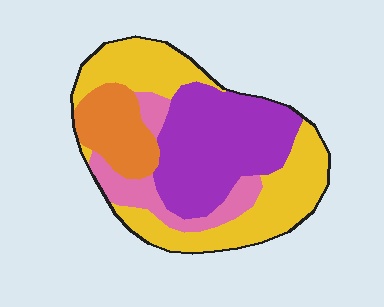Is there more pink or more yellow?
Yellow.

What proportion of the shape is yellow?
Yellow takes up between a quarter and a half of the shape.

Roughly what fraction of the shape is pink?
Pink covers roughly 15% of the shape.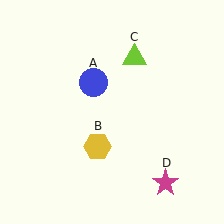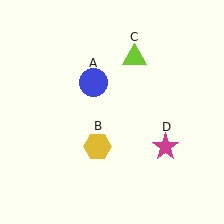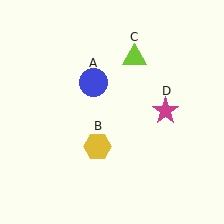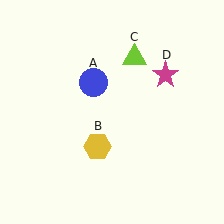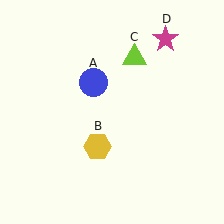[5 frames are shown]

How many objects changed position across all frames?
1 object changed position: magenta star (object D).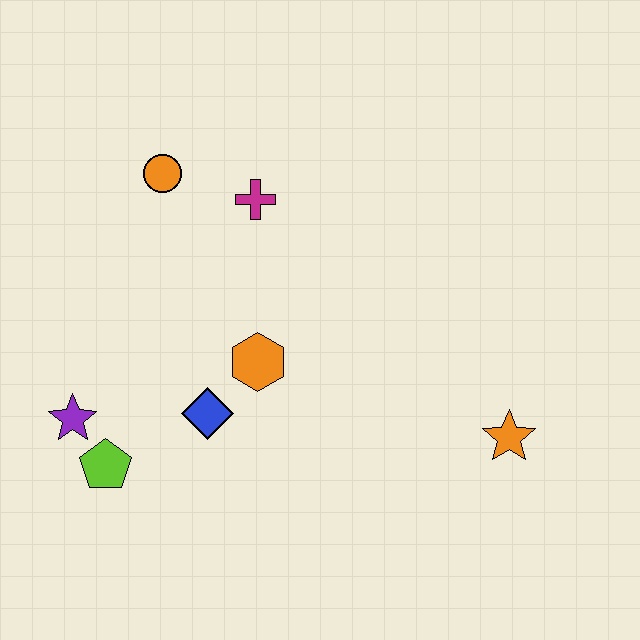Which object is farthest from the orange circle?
The orange star is farthest from the orange circle.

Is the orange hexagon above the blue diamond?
Yes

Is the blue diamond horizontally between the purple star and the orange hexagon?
Yes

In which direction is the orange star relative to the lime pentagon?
The orange star is to the right of the lime pentagon.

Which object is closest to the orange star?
The orange hexagon is closest to the orange star.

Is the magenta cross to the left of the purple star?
No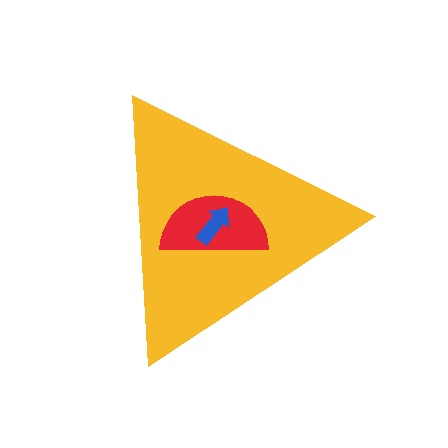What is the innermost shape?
The blue arrow.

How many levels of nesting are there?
3.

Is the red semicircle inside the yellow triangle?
Yes.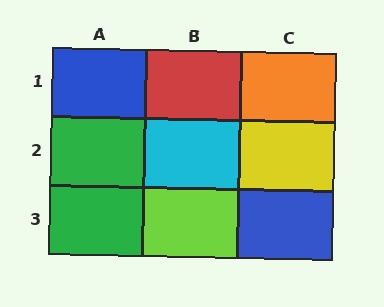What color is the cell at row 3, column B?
Lime.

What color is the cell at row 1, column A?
Blue.